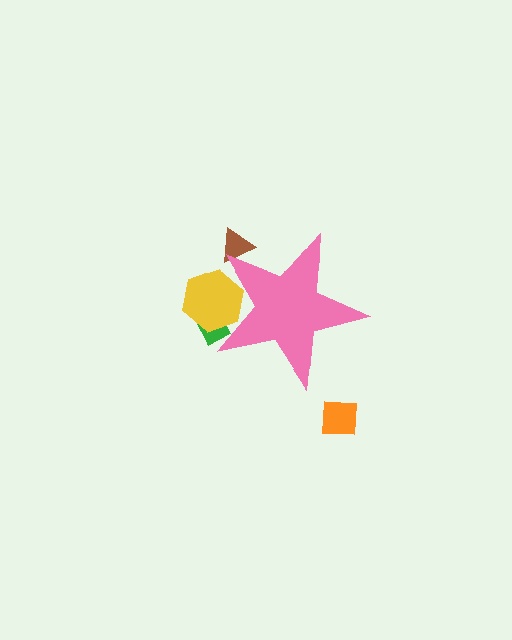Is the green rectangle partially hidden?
Yes, the green rectangle is partially hidden behind the pink star.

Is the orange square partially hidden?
No, the orange square is fully visible.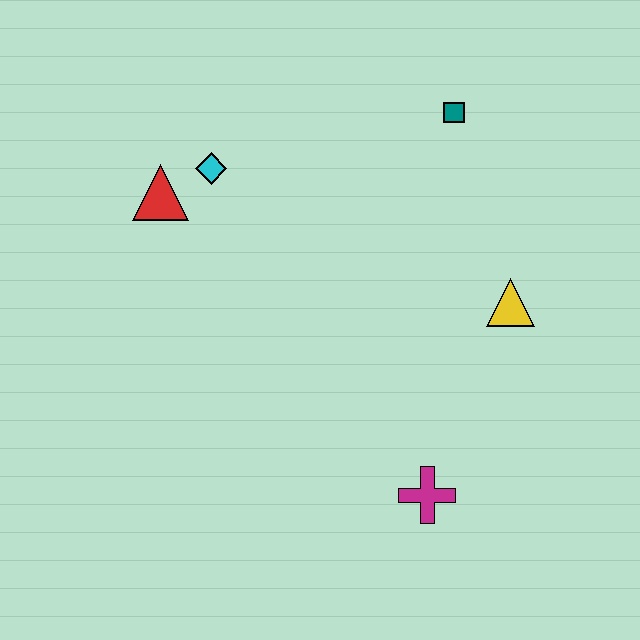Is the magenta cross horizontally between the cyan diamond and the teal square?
Yes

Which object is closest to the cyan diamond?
The red triangle is closest to the cyan diamond.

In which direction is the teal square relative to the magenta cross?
The teal square is above the magenta cross.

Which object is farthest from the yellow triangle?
The red triangle is farthest from the yellow triangle.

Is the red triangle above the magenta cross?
Yes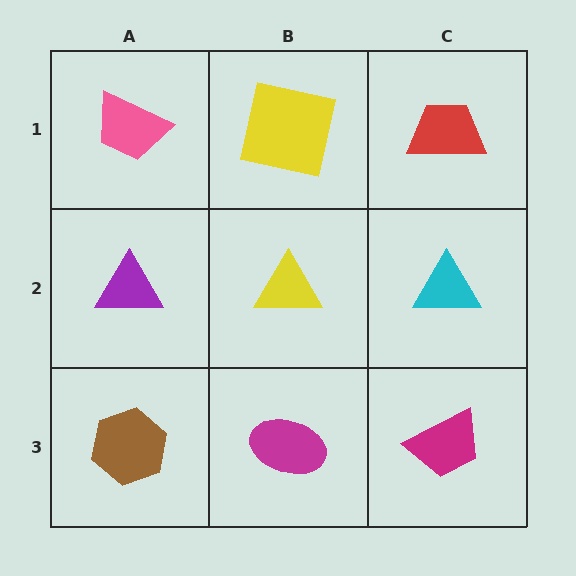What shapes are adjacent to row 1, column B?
A yellow triangle (row 2, column B), a pink trapezoid (row 1, column A), a red trapezoid (row 1, column C).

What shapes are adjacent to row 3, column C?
A cyan triangle (row 2, column C), a magenta ellipse (row 3, column B).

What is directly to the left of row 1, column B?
A pink trapezoid.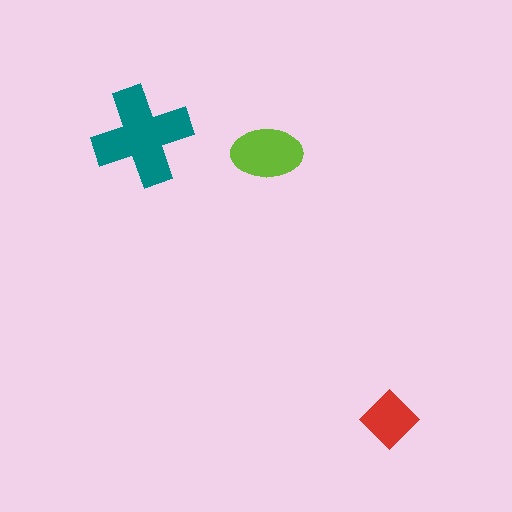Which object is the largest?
The teal cross.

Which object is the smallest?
The red diamond.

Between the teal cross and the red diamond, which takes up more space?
The teal cross.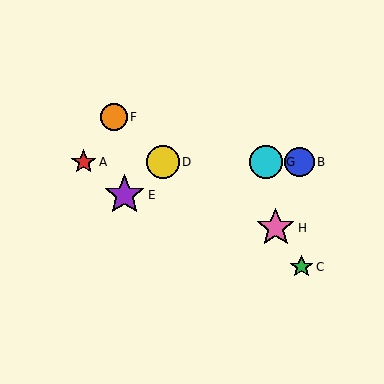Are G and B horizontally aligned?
Yes, both are at y≈162.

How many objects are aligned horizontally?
4 objects (A, B, D, G) are aligned horizontally.